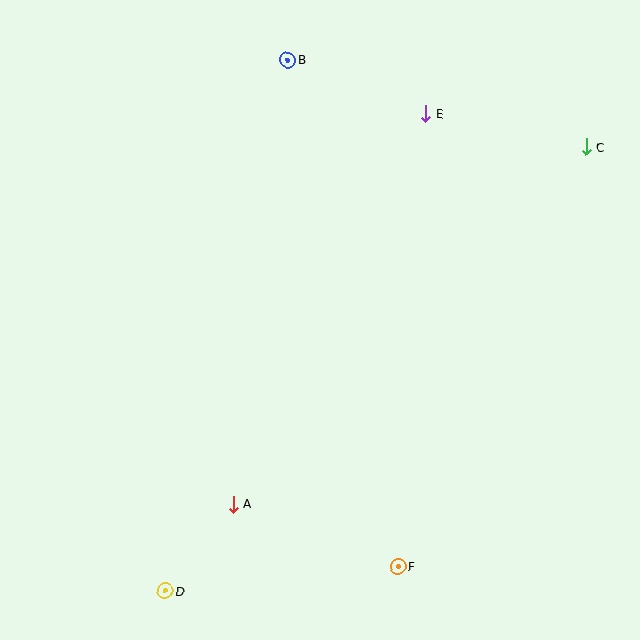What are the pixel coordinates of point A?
Point A is at (233, 504).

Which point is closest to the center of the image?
Point A at (233, 504) is closest to the center.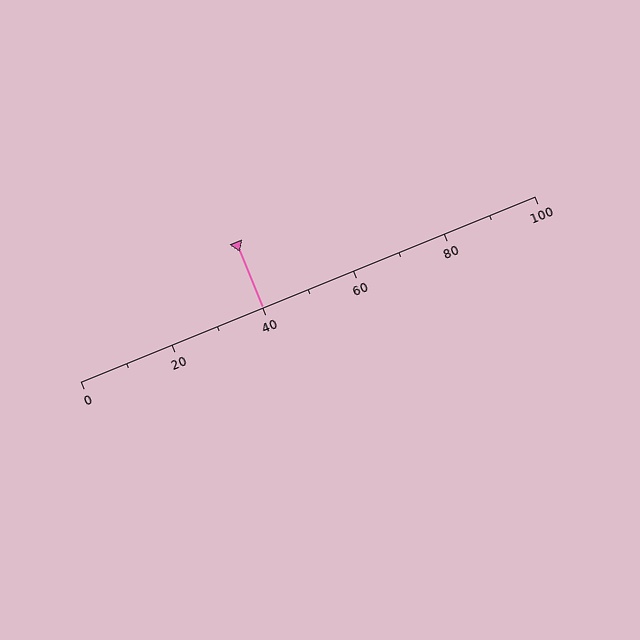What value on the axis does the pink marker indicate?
The marker indicates approximately 40.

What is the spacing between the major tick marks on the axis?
The major ticks are spaced 20 apart.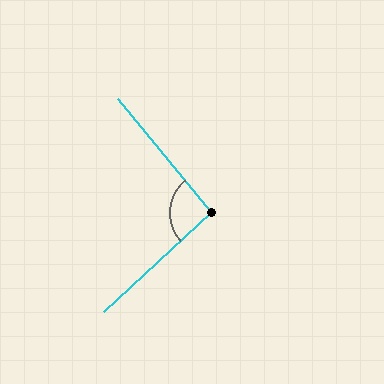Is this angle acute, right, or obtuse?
It is approximately a right angle.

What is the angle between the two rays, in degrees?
Approximately 93 degrees.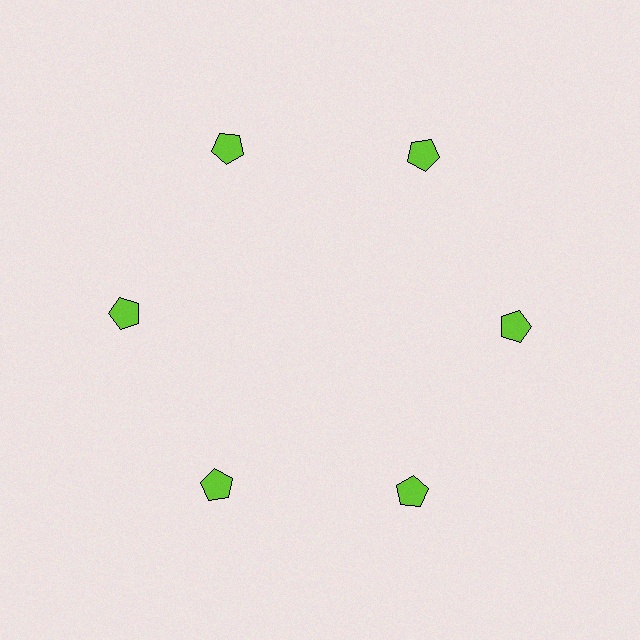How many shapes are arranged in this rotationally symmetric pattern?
There are 6 shapes, arranged in 6 groups of 1.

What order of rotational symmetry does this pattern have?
This pattern has 6-fold rotational symmetry.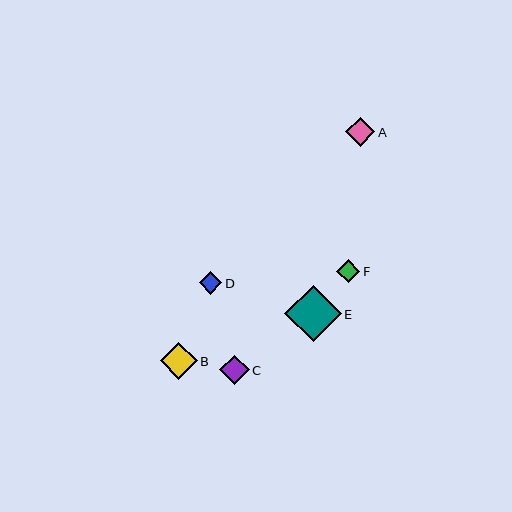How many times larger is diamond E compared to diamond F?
Diamond E is approximately 2.5 times the size of diamond F.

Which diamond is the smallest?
Diamond D is the smallest with a size of approximately 23 pixels.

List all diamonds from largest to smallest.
From largest to smallest: E, B, C, A, F, D.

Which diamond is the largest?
Diamond E is the largest with a size of approximately 56 pixels.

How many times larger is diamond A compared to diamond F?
Diamond A is approximately 1.3 times the size of diamond F.